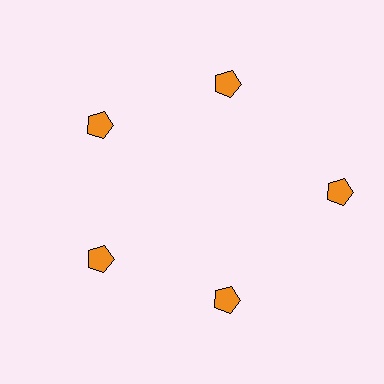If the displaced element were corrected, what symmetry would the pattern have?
It would have 5-fold rotational symmetry — the pattern would map onto itself every 72 degrees.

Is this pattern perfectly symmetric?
No. The 5 orange pentagons are arranged in a ring, but one element near the 3 o'clock position is pushed outward from the center, breaking the 5-fold rotational symmetry.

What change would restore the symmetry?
The symmetry would be restored by moving it inward, back onto the ring so that all 5 pentagons sit at equal angles and equal distance from the center.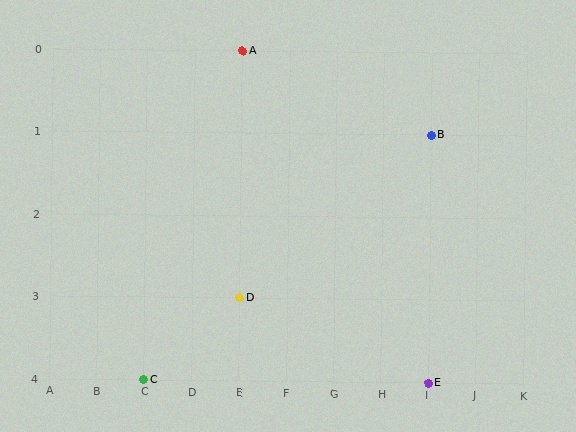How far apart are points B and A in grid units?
Points B and A are 4 columns and 1 row apart (about 4.1 grid units diagonally).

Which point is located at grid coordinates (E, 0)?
Point A is at (E, 0).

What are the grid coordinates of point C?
Point C is at grid coordinates (C, 4).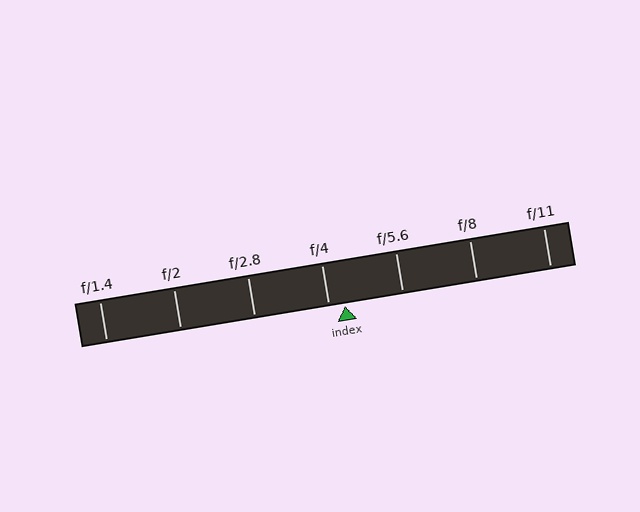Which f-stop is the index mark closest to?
The index mark is closest to f/4.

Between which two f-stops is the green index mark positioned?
The index mark is between f/4 and f/5.6.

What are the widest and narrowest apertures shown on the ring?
The widest aperture shown is f/1.4 and the narrowest is f/11.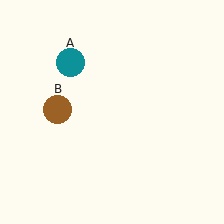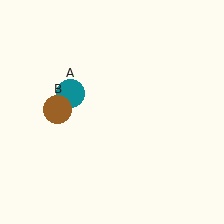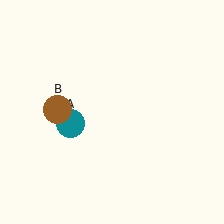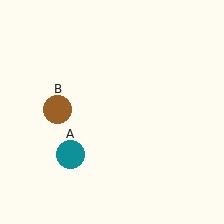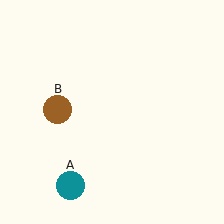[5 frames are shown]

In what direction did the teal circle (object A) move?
The teal circle (object A) moved down.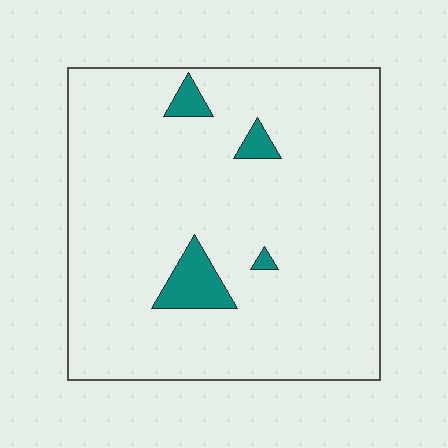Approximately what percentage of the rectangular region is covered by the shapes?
Approximately 5%.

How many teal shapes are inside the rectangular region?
4.